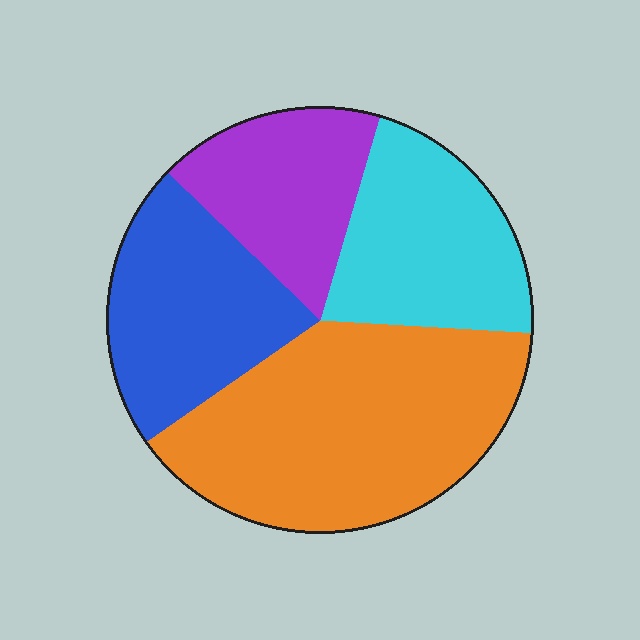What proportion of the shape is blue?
Blue takes up about one fifth (1/5) of the shape.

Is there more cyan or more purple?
Cyan.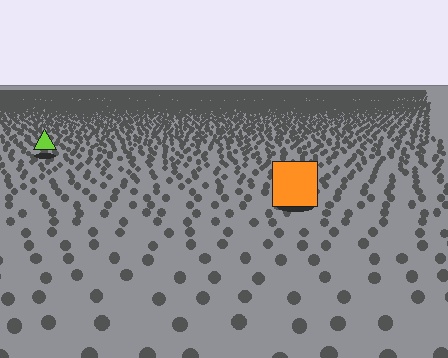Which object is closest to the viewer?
The orange square is closest. The texture marks near it are larger and more spread out.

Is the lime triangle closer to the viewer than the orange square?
No. The orange square is closer — you can tell from the texture gradient: the ground texture is coarser near it.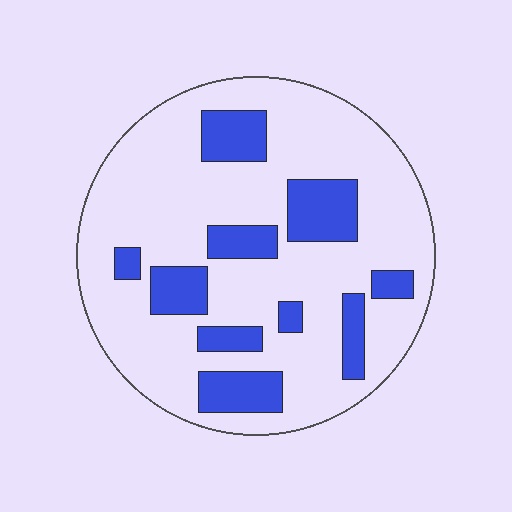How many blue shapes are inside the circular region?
10.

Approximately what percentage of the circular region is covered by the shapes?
Approximately 25%.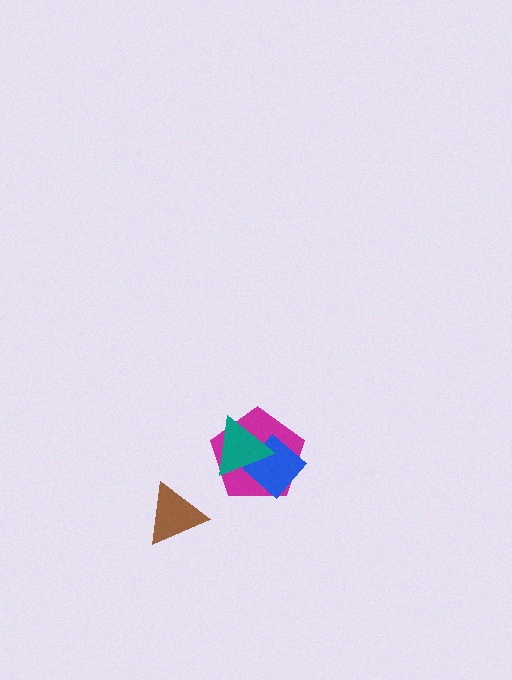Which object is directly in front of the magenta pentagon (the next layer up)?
The blue diamond is directly in front of the magenta pentagon.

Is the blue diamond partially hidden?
Yes, it is partially covered by another shape.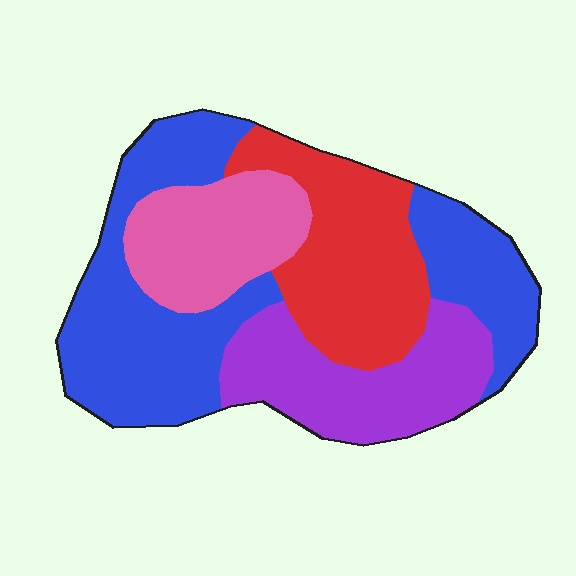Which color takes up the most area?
Blue, at roughly 40%.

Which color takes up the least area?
Pink, at roughly 15%.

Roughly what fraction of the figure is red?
Red takes up less than a quarter of the figure.